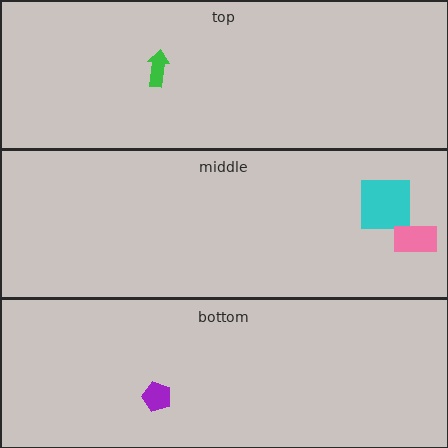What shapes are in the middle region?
The cyan square, the pink rectangle.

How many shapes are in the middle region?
2.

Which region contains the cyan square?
The middle region.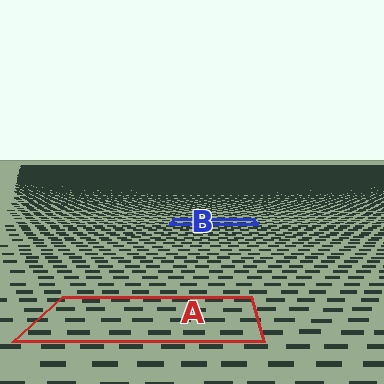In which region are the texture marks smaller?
The texture marks are smaller in region B, because it is farther away.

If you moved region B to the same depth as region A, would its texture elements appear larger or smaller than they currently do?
They would appear larger. At a closer depth, the same texture elements are projected at a bigger on-screen size.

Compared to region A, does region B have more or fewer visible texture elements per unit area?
Region B has more texture elements per unit area — they are packed more densely because it is farther away.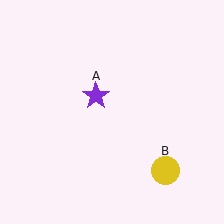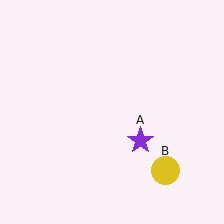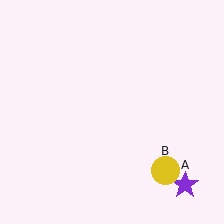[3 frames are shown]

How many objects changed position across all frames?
1 object changed position: purple star (object A).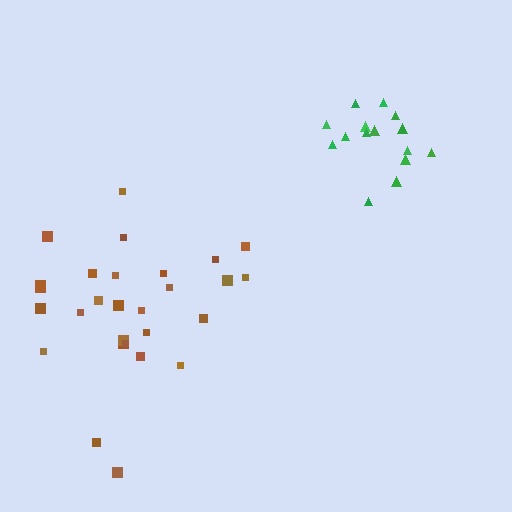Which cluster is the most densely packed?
Green.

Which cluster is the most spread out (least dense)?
Brown.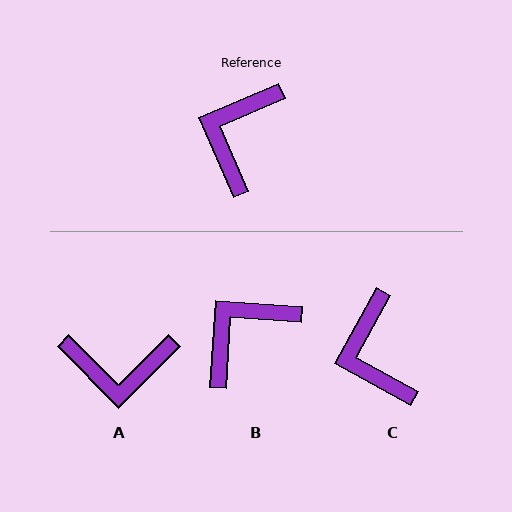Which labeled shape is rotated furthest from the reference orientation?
A, about 112 degrees away.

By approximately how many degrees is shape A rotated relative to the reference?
Approximately 112 degrees counter-clockwise.